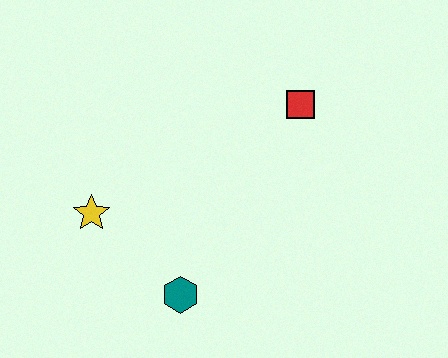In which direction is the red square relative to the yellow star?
The red square is to the right of the yellow star.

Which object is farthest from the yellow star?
The red square is farthest from the yellow star.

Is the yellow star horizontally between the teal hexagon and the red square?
No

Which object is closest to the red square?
The teal hexagon is closest to the red square.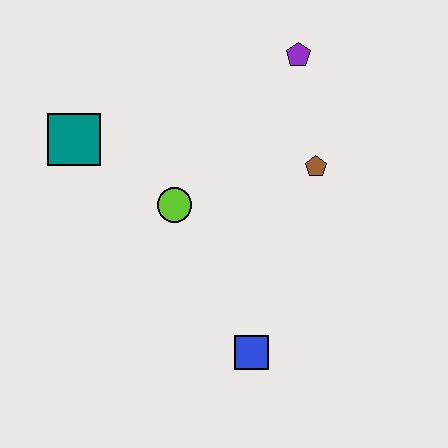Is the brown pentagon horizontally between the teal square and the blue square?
No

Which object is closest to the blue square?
The lime circle is closest to the blue square.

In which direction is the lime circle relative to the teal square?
The lime circle is to the right of the teal square.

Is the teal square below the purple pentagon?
Yes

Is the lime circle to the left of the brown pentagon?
Yes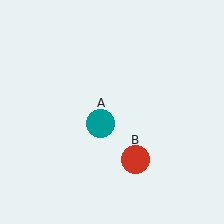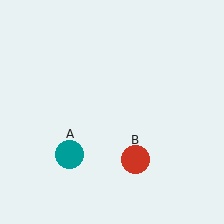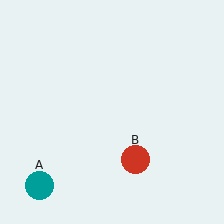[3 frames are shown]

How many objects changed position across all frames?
1 object changed position: teal circle (object A).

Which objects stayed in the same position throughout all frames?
Red circle (object B) remained stationary.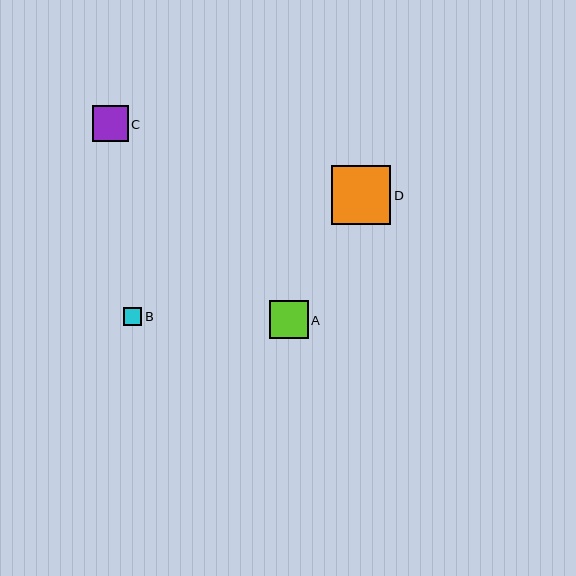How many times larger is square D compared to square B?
Square D is approximately 3.3 times the size of square B.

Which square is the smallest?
Square B is the smallest with a size of approximately 18 pixels.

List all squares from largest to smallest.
From largest to smallest: D, A, C, B.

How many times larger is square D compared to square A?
Square D is approximately 1.5 times the size of square A.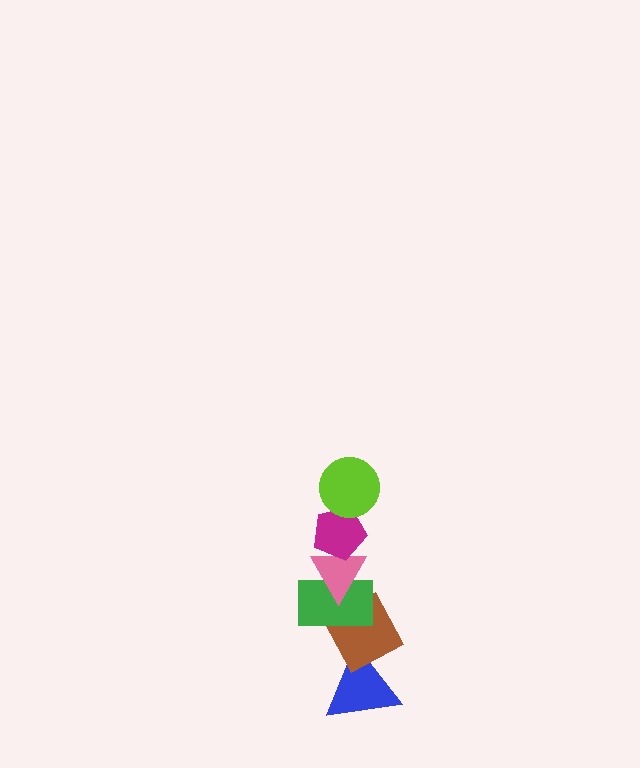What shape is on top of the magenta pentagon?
The lime circle is on top of the magenta pentagon.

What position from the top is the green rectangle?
The green rectangle is 4th from the top.